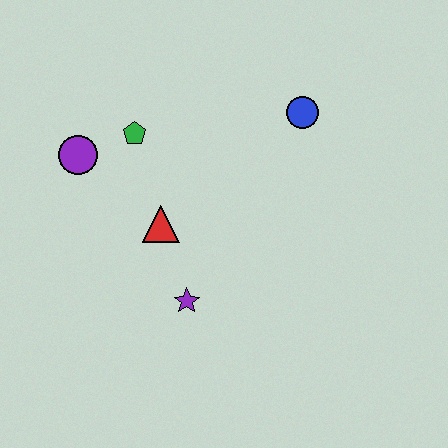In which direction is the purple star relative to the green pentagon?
The purple star is below the green pentagon.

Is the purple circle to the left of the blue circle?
Yes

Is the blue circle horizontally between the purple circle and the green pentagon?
No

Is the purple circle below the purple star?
No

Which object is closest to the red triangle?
The purple star is closest to the red triangle.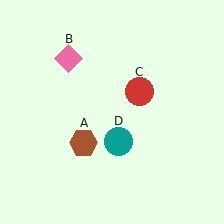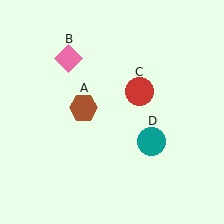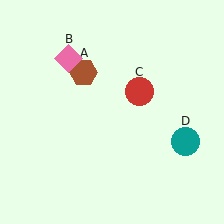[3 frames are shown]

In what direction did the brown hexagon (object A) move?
The brown hexagon (object A) moved up.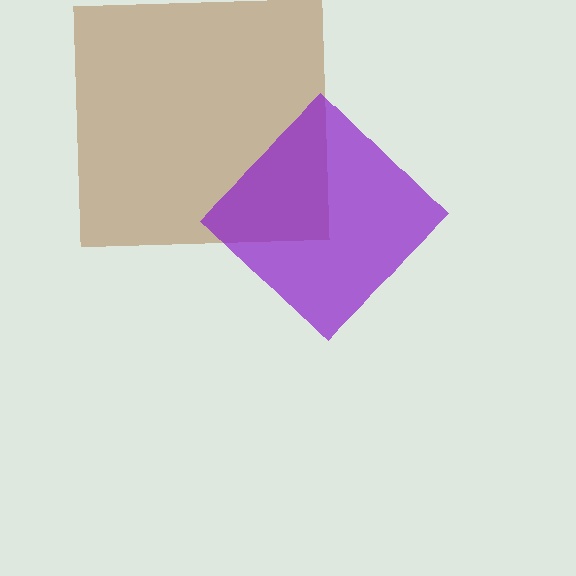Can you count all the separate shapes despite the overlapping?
Yes, there are 2 separate shapes.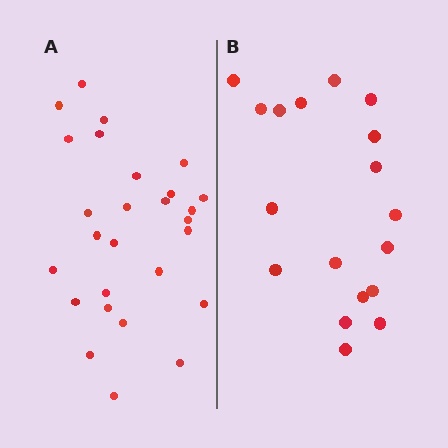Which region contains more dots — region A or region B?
Region A (the left region) has more dots.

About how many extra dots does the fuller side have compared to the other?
Region A has roughly 8 or so more dots than region B.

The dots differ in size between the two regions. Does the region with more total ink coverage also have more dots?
No. Region B has more total ink coverage because its dots are larger, but region A actually contains more individual dots. Total area can be misleading — the number of items is what matters here.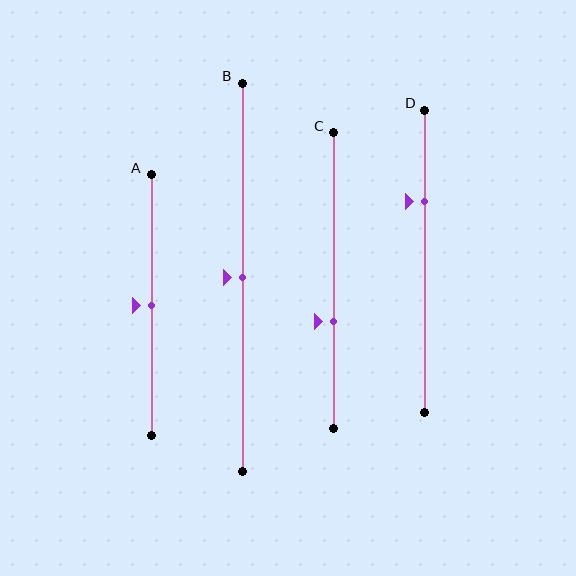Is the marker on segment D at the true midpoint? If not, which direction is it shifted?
No, the marker on segment D is shifted upward by about 20% of the segment length.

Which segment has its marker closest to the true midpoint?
Segment A has its marker closest to the true midpoint.